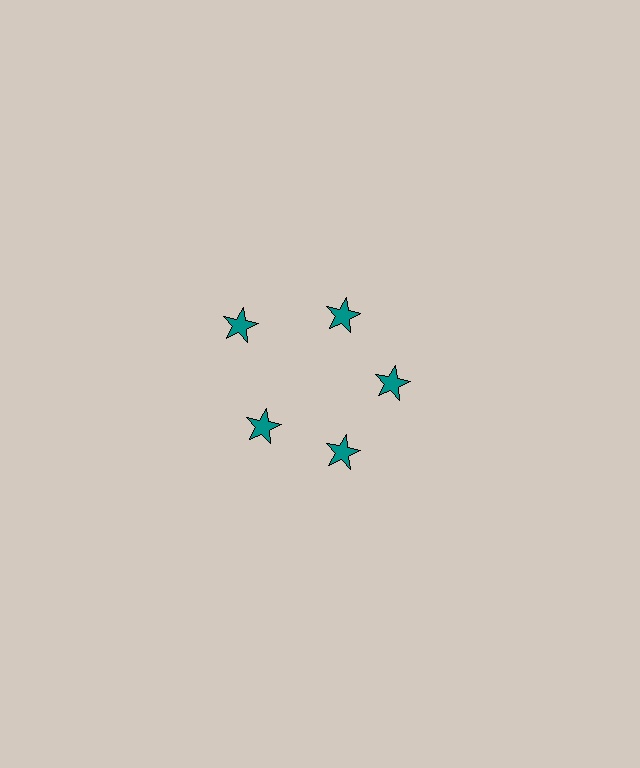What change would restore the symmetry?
The symmetry would be restored by moving it inward, back onto the ring so that all 5 stars sit at equal angles and equal distance from the center.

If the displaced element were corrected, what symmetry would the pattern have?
It would have 5-fold rotational symmetry — the pattern would map onto itself every 72 degrees.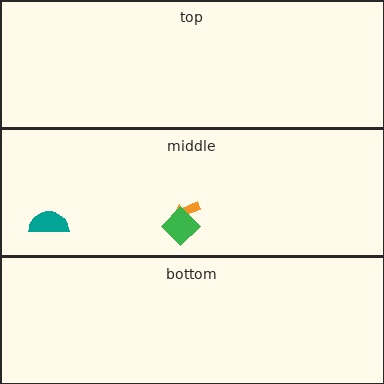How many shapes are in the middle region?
3.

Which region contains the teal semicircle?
The middle region.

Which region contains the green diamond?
The middle region.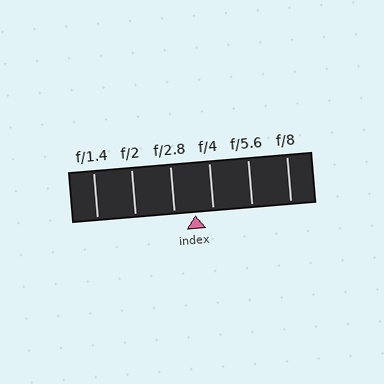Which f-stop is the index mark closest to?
The index mark is closest to f/4.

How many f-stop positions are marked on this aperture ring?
There are 6 f-stop positions marked.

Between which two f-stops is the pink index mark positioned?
The index mark is between f/2.8 and f/4.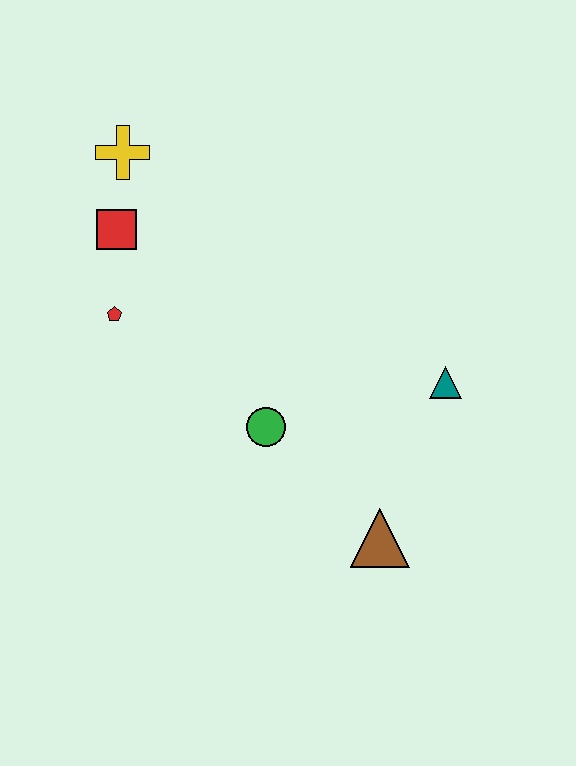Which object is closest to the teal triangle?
The brown triangle is closest to the teal triangle.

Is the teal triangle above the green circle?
Yes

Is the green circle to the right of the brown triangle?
No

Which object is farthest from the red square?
The brown triangle is farthest from the red square.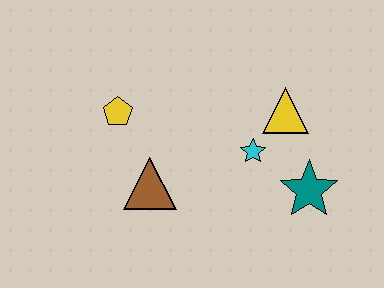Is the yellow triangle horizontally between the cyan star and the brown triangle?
No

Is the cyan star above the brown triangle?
Yes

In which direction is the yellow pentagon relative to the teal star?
The yellow pentagon is to the left of the teal star.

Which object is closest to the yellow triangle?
The cyan star is closest to the yellow triangle.